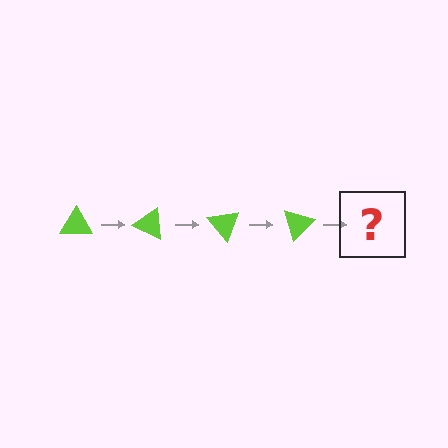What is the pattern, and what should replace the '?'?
The pattern is that the triangle rotates 25 degrees each step. The '?' should be a lime triangle rotated 100 degrees.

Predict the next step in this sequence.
The next step is a lime triangle rotated 100 degrees.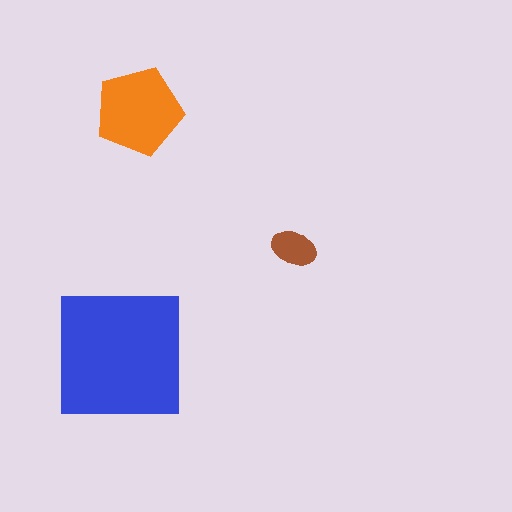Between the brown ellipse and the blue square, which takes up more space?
The blue square.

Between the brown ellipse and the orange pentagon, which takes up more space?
The orange pentagon.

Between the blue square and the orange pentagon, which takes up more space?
The blue square.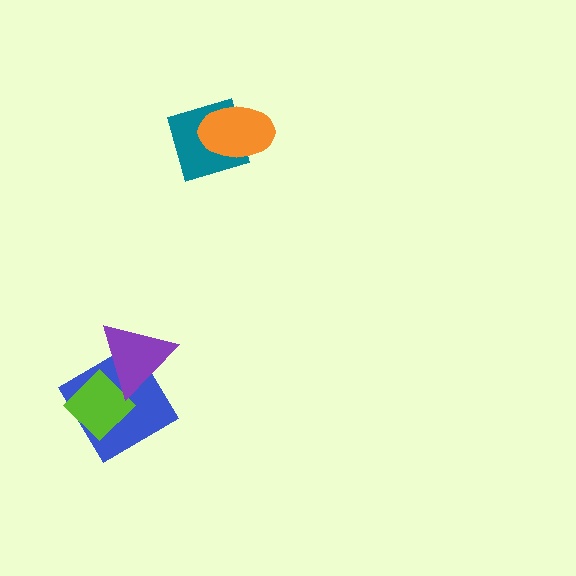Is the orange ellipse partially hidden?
No, no other shape covers it.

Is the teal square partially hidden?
Yes, it is partially covered by another shape.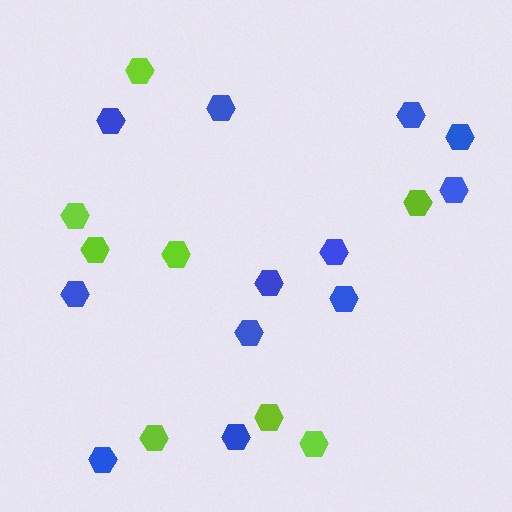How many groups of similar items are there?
There are 2 groups: one group of lime hexagons (8) and one group of blue hexagons (12).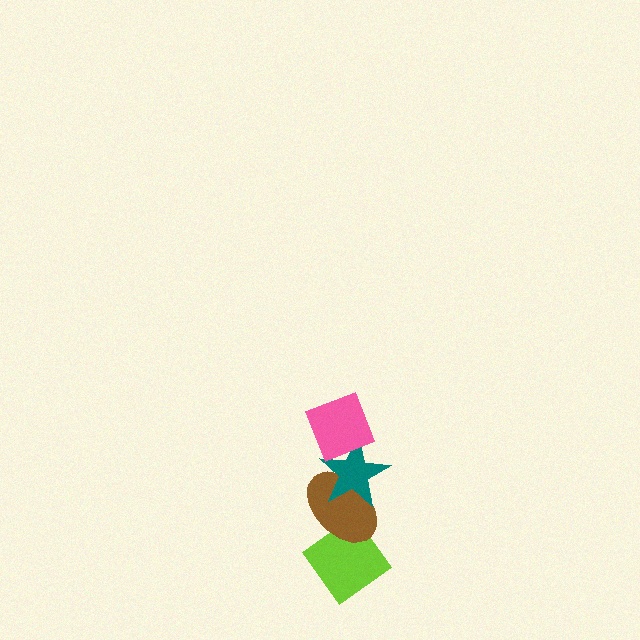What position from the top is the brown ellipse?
The brown ellipse is 3rd from the top.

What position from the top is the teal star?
The teal star is 2nd from the top.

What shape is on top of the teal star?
The pink diamond is on top of the teal star.